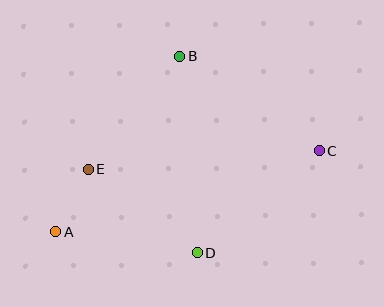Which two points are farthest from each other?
Points A and C are farthest from each other.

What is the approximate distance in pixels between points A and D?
The distance between A and D is approximately 143 pixels.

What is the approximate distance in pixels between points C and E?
The distance between C and E is approximately 232 pixels.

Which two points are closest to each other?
Points A and E are closest to each other.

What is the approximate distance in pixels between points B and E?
The distance between B and E is approximately 146 pixels.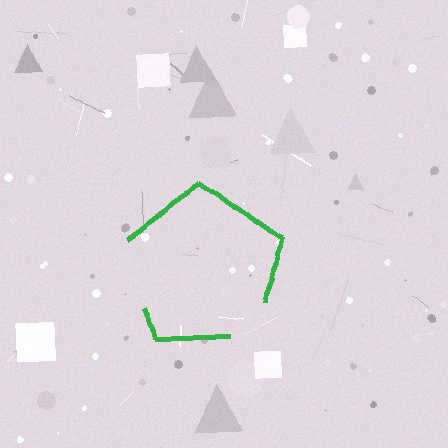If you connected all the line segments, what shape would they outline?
They would outline a pentagon.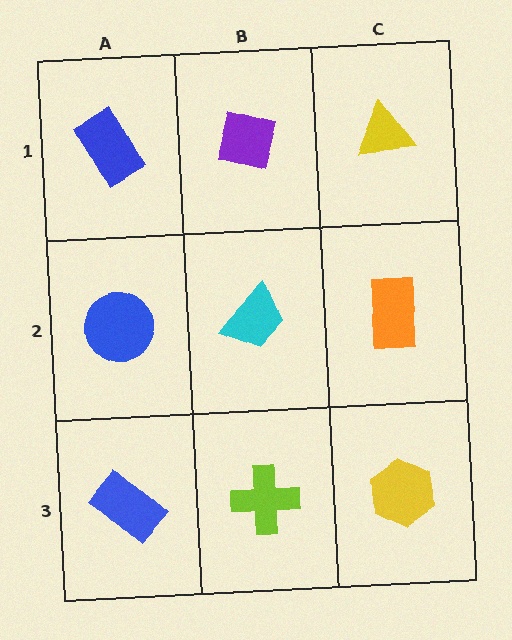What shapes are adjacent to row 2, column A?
A blue rectangle (row 1, column A), a blue rectangle (row 3, column A), a cyan trapezoid (row 2, column B).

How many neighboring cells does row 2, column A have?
3.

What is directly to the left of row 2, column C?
A cyan trapezoid.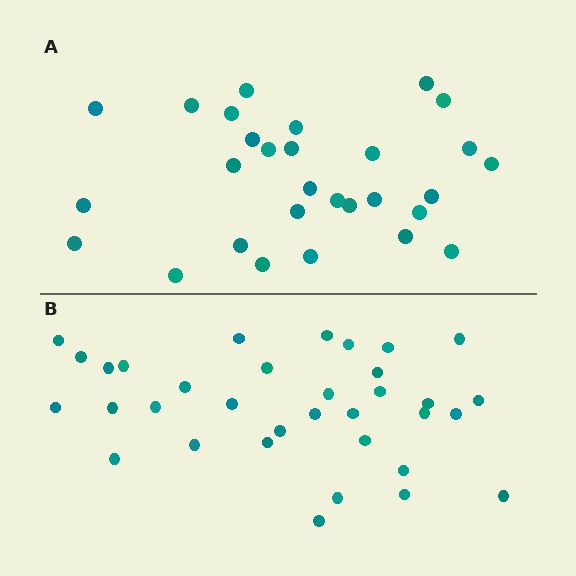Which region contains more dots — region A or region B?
Region B (the bottom region) has more dots.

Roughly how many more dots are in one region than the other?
Region B has about 5 more dots than region A.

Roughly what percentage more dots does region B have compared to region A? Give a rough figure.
About 15% more.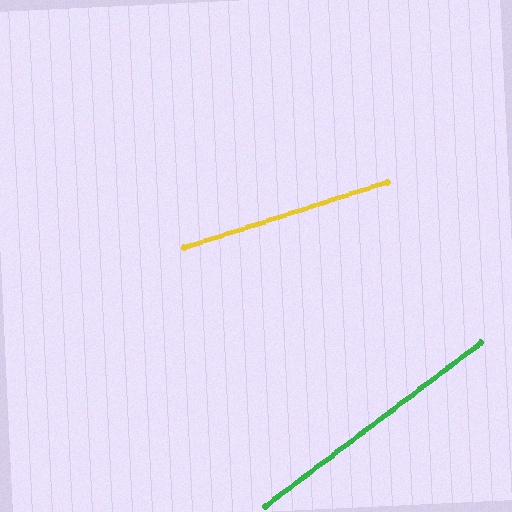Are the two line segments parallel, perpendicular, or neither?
Neither parallel nor perpendicular — they differ by about 20°.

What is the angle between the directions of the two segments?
Approximately 20 degrees.